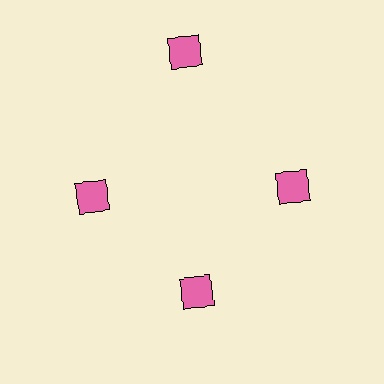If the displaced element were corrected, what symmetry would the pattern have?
It would have 4-fold rotational symmetry — the pattern would map onto itself every 90 degrees.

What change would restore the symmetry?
The symmetry would be restored by moving it inward, back onto the ring so that all 4 diamonds sit at equal angles and equal distance from the center.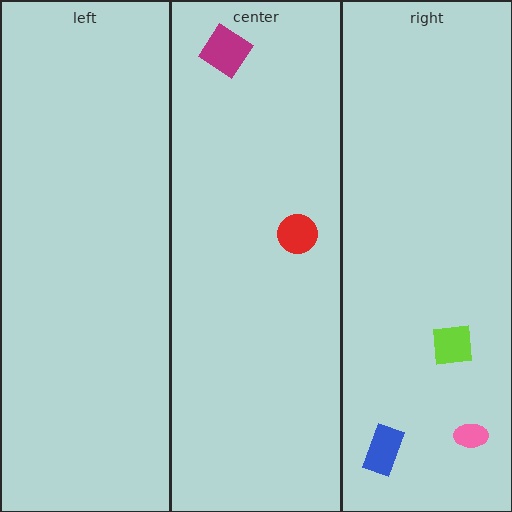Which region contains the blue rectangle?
The right region.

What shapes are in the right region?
The blue rectangle, the lime square, the pink ellipse.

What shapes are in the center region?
The red circle, the magenta diamond.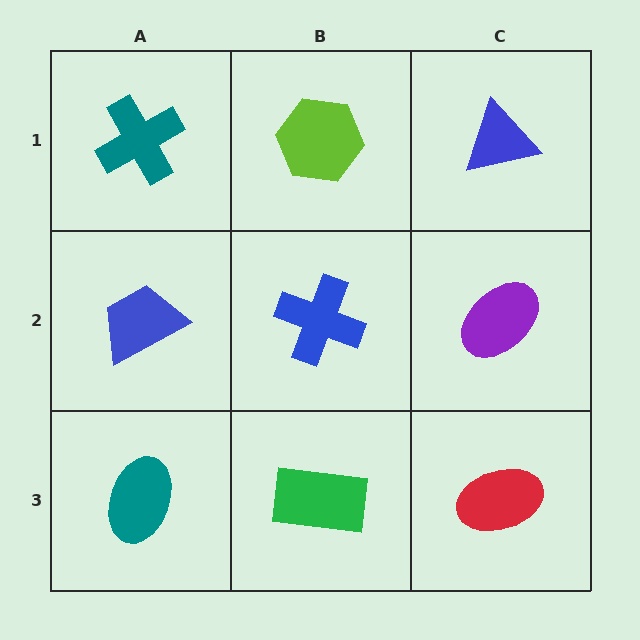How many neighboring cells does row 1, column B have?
3.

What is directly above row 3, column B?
A blue cross.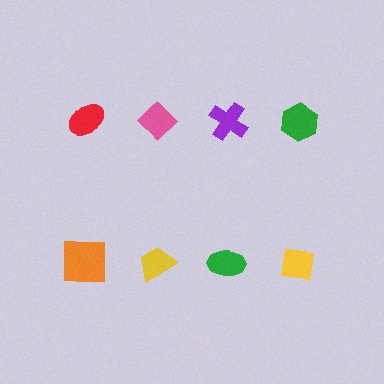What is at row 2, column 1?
An orange square.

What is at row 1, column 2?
A pink diamond.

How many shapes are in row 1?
4 shapes.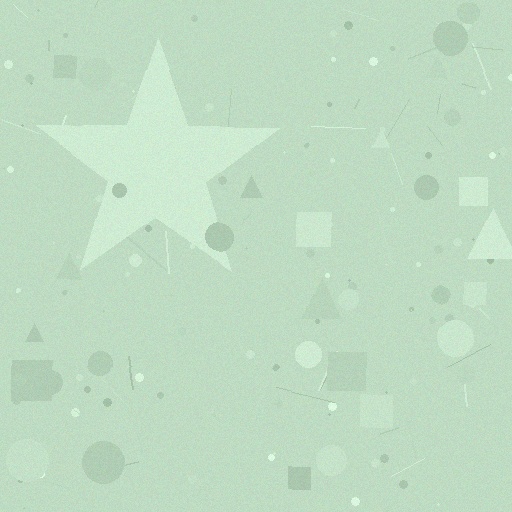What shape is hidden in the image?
A star is hidden in the image.